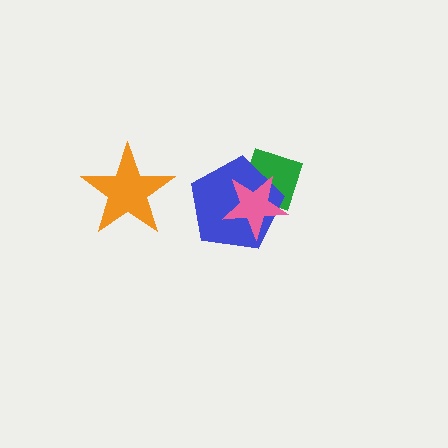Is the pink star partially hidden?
No, no other shape covers it.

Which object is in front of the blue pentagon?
The pink star is in front of the blue pentagon.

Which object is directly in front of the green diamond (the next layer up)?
The blue pentagon is directly in front of the green diamond.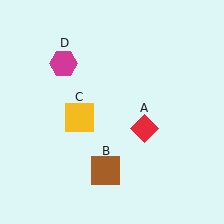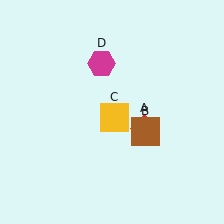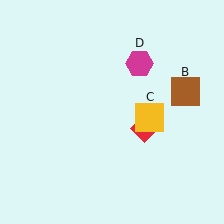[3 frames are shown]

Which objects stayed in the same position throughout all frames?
Red diamond (object A) remained stationary.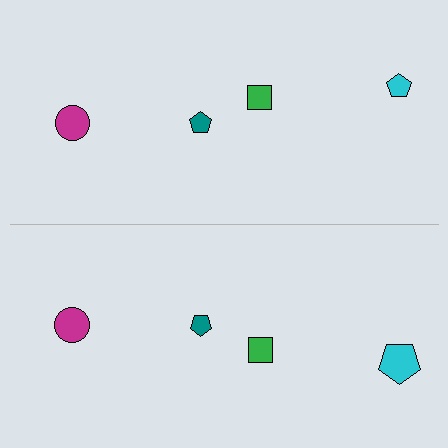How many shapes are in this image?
There are 8 shapes in this image.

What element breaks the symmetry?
The cyan pentagon on the bottom side has a different size than its mirror counterpart.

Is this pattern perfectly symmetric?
No, the pattern is not perfectly symmetric. The cyan pentagon on the bottom side has a different size than its mirror counterpart.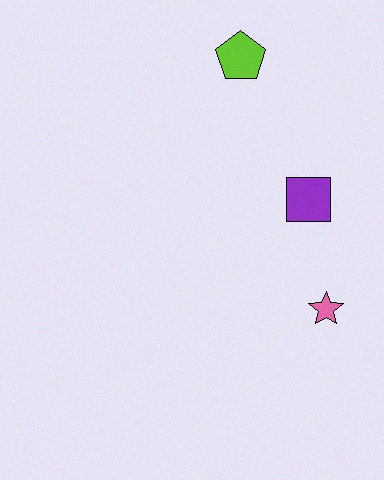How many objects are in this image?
There are 3 objects.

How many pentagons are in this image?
There is 1 pentagon.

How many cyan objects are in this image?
There are no cyan objects.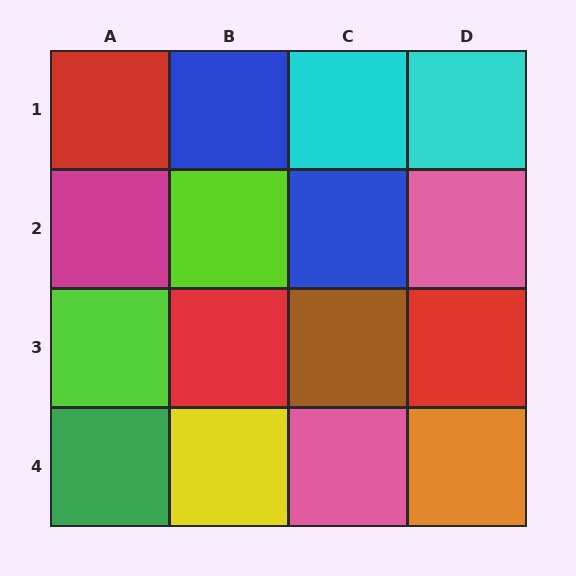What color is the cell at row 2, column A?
Magenta.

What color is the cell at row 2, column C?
Blue.